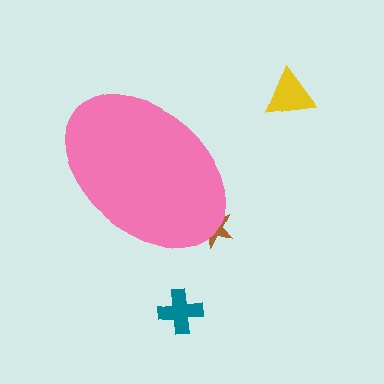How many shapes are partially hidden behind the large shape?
1 shape is partially hidden.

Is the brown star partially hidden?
Yes, the brown star is partially hidden behind the pink ellipse.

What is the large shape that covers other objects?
A pink ellipse.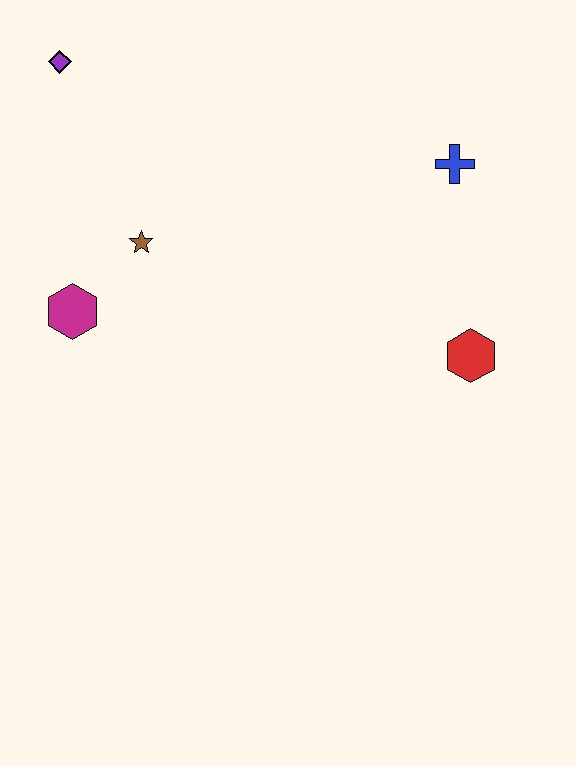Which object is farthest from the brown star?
The red hexagon is farthest from the brown star.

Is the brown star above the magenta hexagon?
Yes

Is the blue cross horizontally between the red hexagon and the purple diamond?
Yes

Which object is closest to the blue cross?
The red hexagon is closest to the blue cross.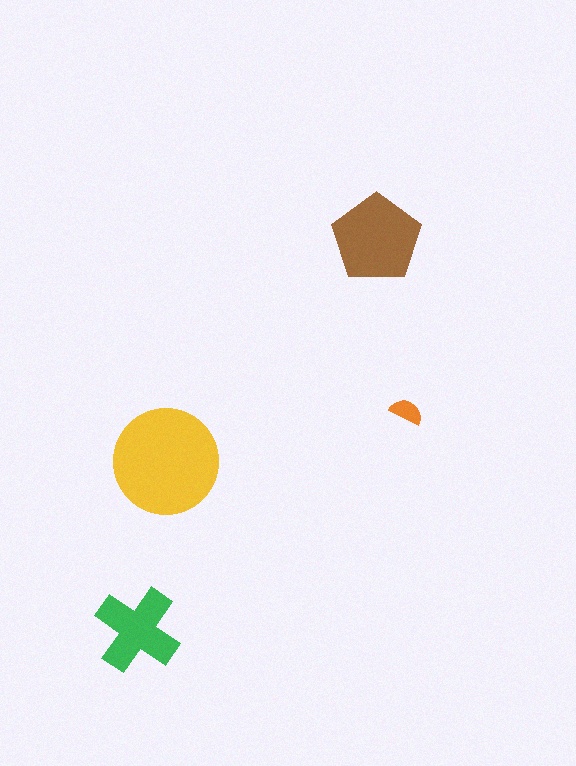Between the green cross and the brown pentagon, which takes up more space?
The brown pentagon.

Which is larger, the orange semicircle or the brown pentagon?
The brown pentagon.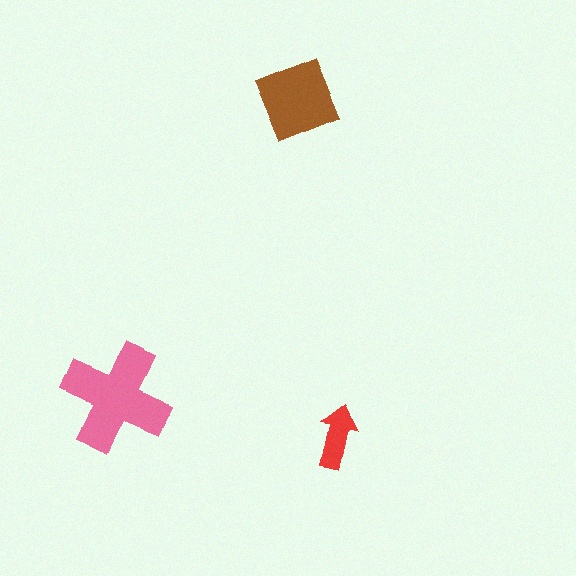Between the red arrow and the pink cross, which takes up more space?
The pink cross.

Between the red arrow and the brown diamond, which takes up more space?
The brown diamond.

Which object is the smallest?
The red arrow.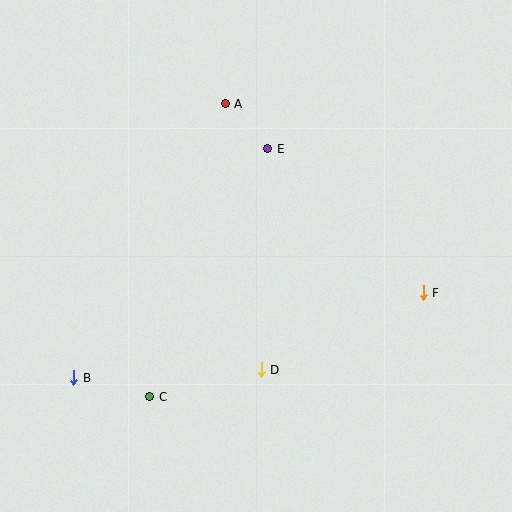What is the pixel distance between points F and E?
The distance between F and E is 212 pixels.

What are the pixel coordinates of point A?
Point A is at (225, 104).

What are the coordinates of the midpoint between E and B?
The midpoint between E and B is at (171, 263).